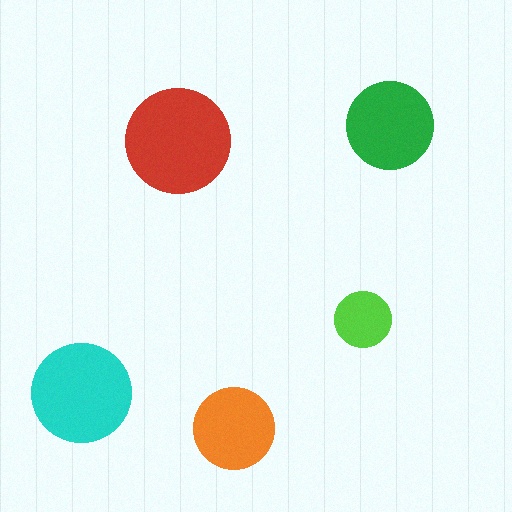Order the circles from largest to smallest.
the red one, the cyan one, the green one, the orange one, the lime one.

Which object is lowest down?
The orange circle is bottommost.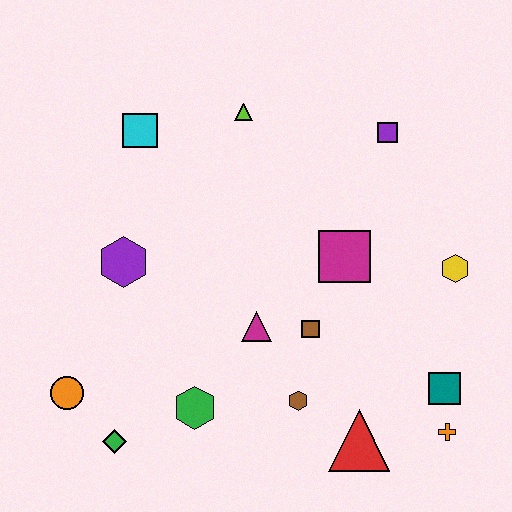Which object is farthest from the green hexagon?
The purple square is farthest from the green hexagon.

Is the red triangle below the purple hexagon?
Yes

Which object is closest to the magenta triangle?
The brown square is closest to the magenta triangle.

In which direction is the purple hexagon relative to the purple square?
The purple hexagon is to the left of the purple square.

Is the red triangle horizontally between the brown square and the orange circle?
No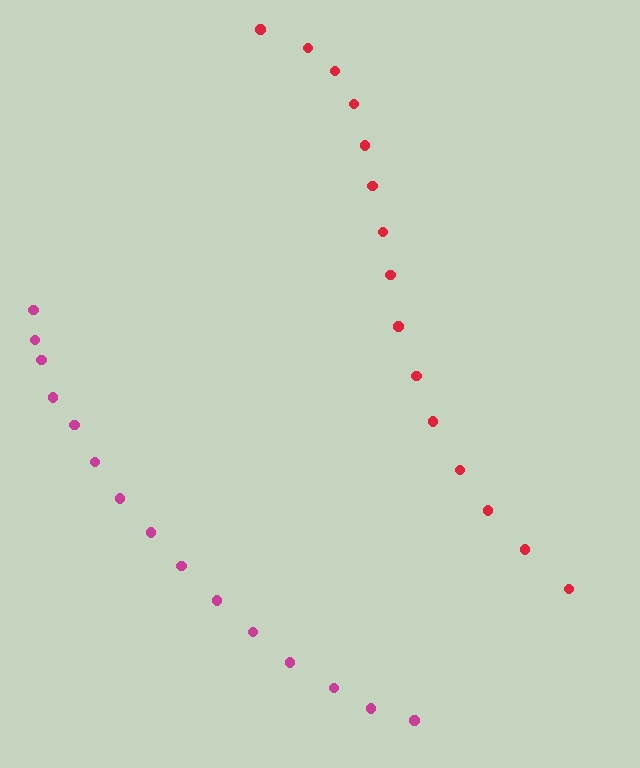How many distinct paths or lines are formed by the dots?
There are 2 distinct paths.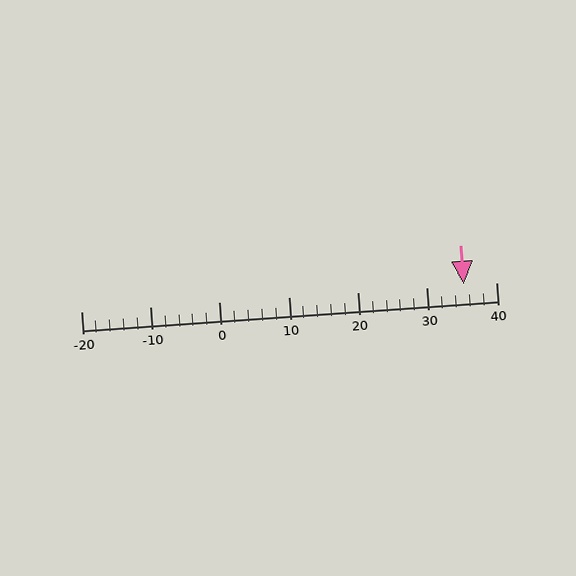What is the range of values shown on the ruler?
The ruler shows values from -20 to 40.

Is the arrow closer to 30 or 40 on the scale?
The arrow is closer to 40.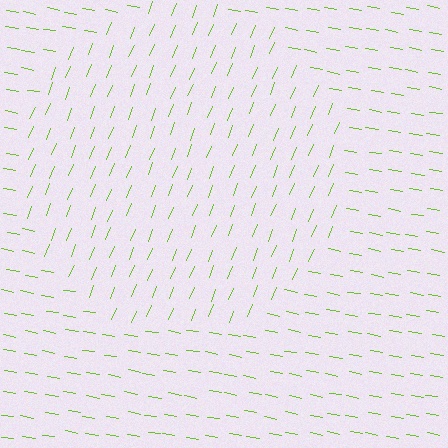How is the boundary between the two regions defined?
The boundary is defined purely by a change in line orientation (approximately 78 degrees difference). All lines are the same color and thickness.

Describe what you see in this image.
The image is filled with small lime line segments. A circle region in the image has lines oriented differently from the surrounding lines, creating a visible texture boundary.